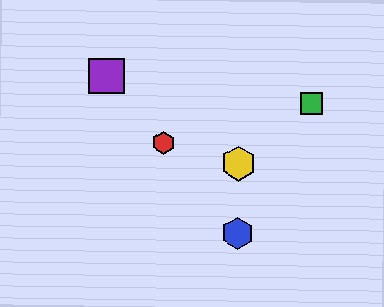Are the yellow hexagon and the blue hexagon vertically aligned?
Yes, both are at x≈238.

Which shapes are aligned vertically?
The blue hexagon, the yellow hexagon are aligned vertically.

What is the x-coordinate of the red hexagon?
The red hexagon is at x≈164.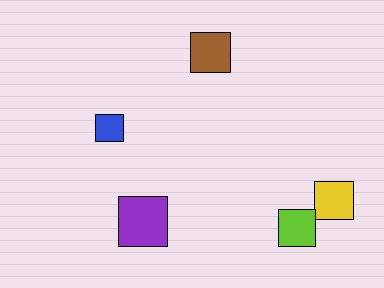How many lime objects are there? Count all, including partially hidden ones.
There is 1 lime object.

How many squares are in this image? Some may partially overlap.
There are 5 squares.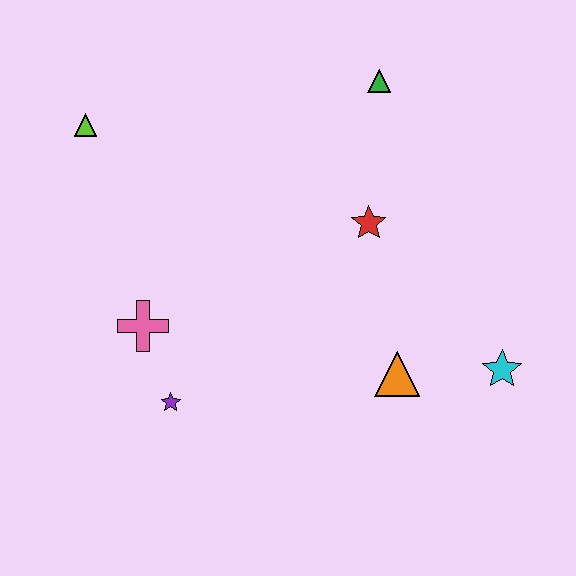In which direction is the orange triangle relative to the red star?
The orange triangle is below the red star.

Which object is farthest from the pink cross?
The cyan star is farthest from the pink cross.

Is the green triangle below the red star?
No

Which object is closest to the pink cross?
The purple star is closest to the pink cross.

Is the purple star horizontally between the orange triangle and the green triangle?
No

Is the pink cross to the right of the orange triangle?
No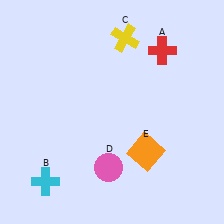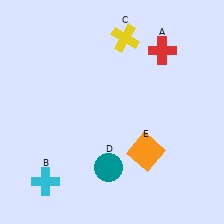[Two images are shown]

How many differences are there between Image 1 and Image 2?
There is 1 difference between the two images.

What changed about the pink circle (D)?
In Image 1, D is pink. In Image 2, it changed to teal.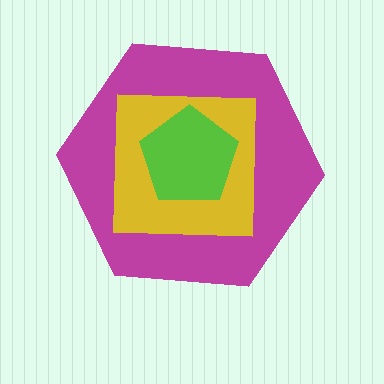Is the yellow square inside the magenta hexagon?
Yes.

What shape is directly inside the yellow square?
The lime pentagon.